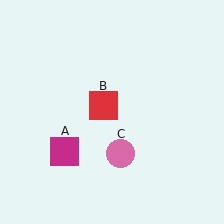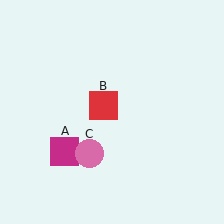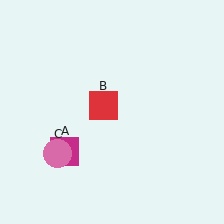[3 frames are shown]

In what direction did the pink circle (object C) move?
The pink circle (object C) moved left.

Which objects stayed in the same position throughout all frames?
Magenta square (object A) and red square (object B) remained stationary.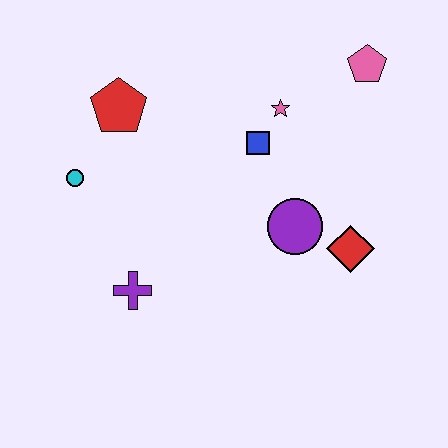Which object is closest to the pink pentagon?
The pink star is closest to the pink pentagon.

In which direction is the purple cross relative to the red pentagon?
The purple cross is below the red pentagon.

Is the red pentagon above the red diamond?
Yes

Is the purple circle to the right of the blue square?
Yes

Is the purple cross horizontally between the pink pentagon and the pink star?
No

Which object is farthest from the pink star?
The purple cross is farthest from the pink star.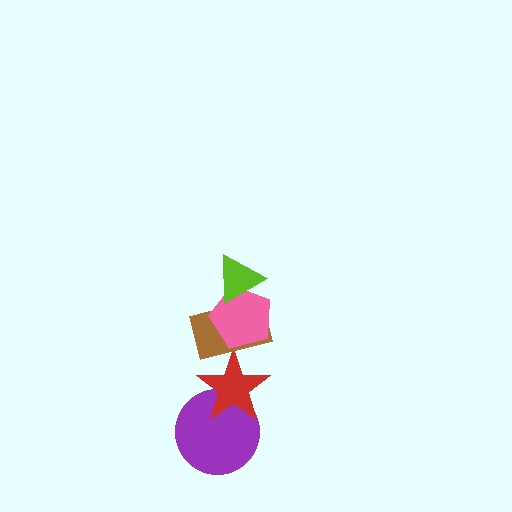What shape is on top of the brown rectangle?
The pink pentagon is on top of the brown rectangle.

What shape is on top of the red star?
The brown rectangle is on top of the red star.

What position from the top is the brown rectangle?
The brown rectangle is 3rd from the top.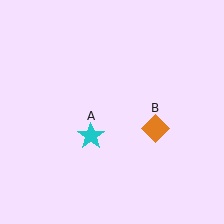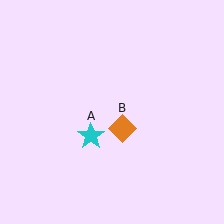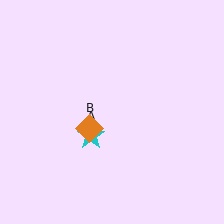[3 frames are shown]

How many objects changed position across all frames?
1 object changed position: orange diamond (object B).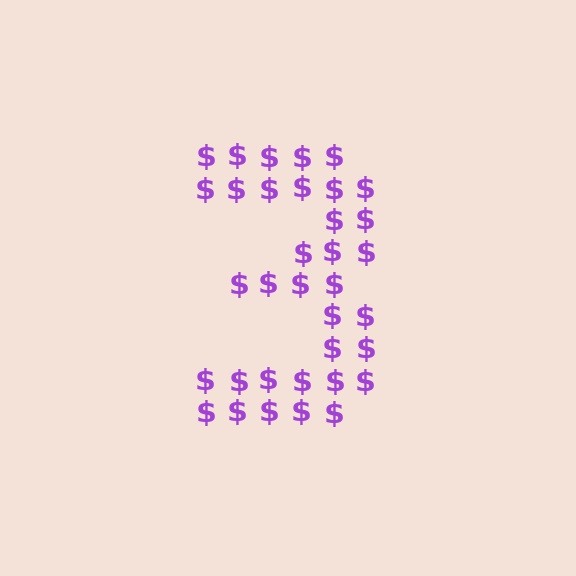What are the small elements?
The small elements are dollar signs.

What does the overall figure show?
The overall figure shows the digit 3.